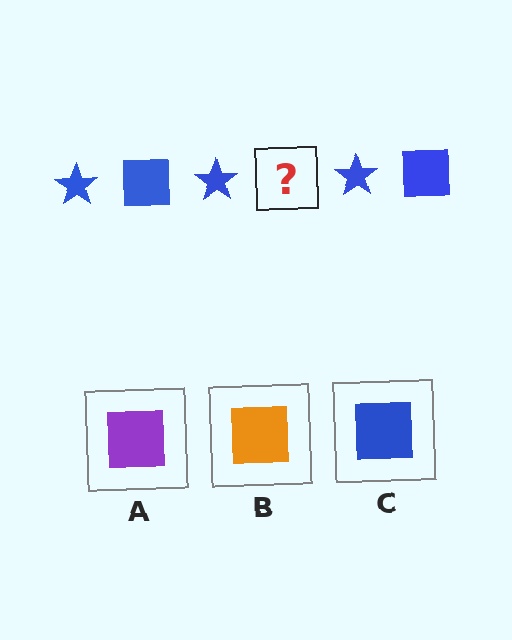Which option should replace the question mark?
Option C.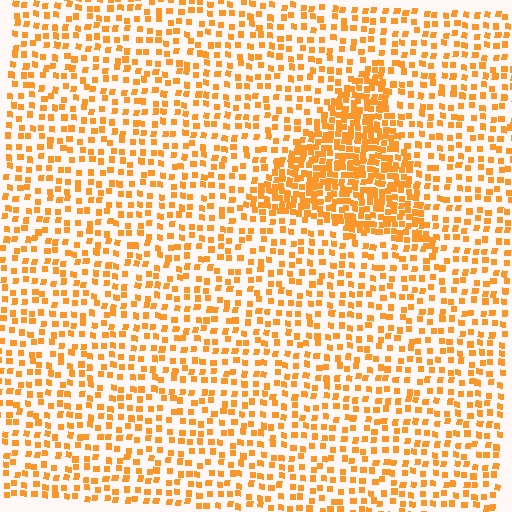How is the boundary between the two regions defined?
The boundary is defined by a change in element density (approximately 2.3x ratio). All elements are the same color, size, and shape.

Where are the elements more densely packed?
The elements are more densely packed inside the triangle boundary.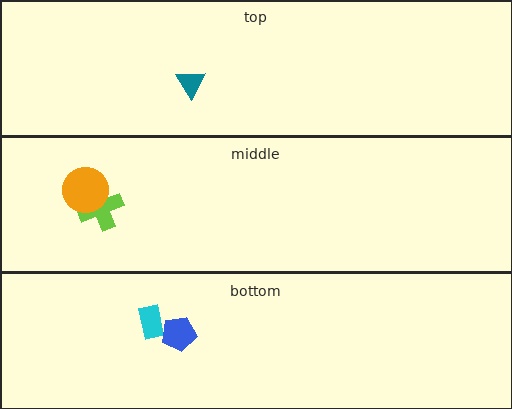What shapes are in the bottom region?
The cyan rectangle, the blue pentagon.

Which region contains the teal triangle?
The top region.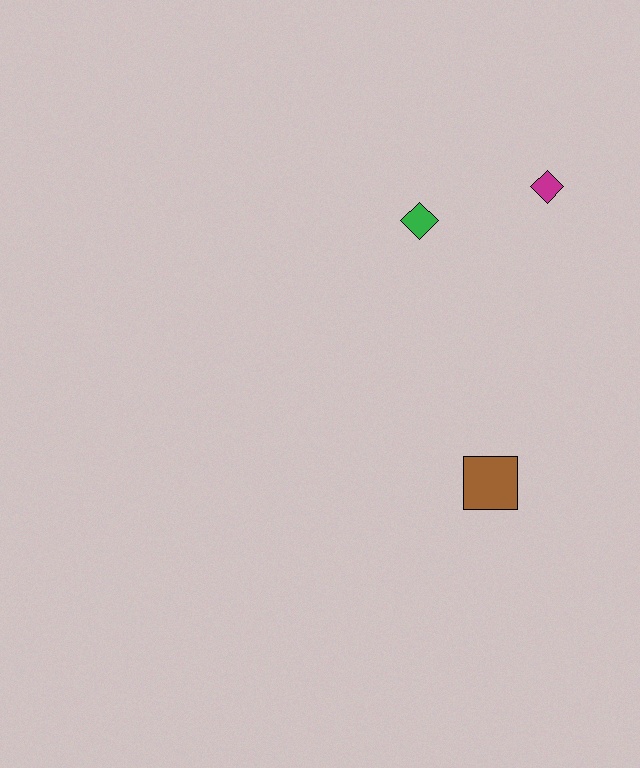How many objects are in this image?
There are 3 objects.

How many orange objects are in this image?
There are no orange objects.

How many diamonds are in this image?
There are 2 diamonds.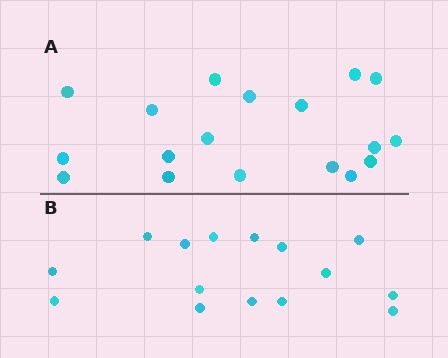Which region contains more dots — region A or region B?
Region A (the top region) has more dots.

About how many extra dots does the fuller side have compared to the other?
Region A has just a few more — roughly 2 or 3 more dots than region B.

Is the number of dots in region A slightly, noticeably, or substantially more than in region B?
Region A has only slightly more — the two regions are fairly close. The ratio is roughly 1.2 to 1.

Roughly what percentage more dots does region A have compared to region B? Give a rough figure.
About 20% more.